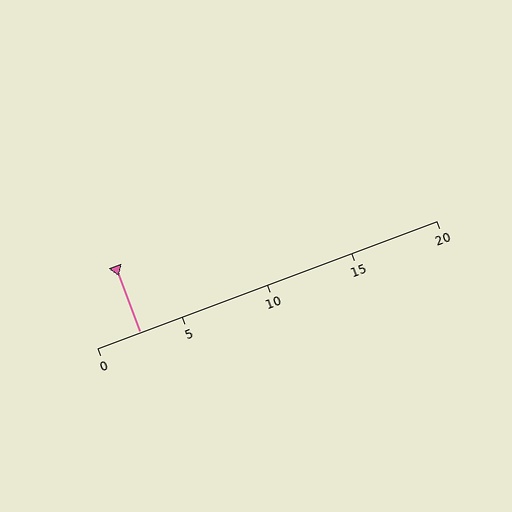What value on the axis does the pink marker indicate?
The marker indicates approximately 2.5.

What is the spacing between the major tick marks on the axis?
The major ticks are spaced 5 apart.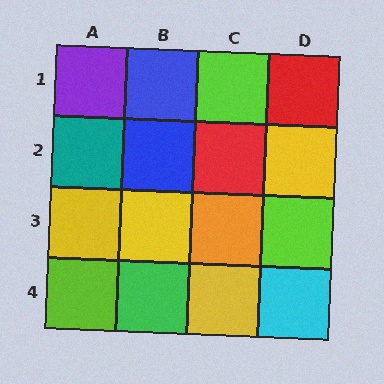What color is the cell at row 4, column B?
Green.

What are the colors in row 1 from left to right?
Purple, blue, lime, red.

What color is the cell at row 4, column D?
Cyan.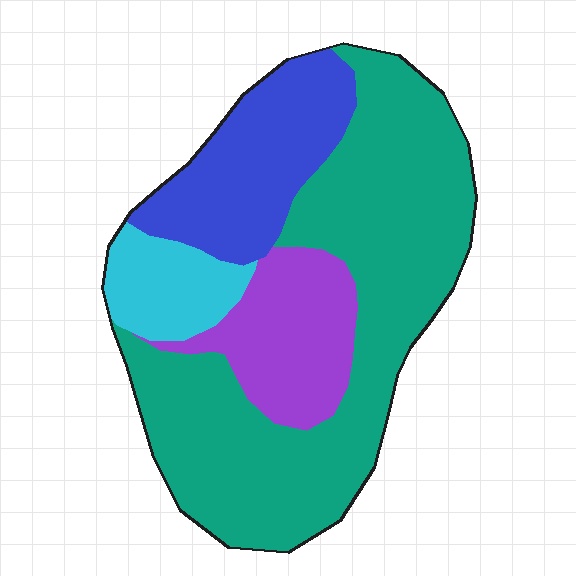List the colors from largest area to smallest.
From largest to smallest: teal, blue, purple, cyan.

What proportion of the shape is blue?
Blue covers 19% of the shape.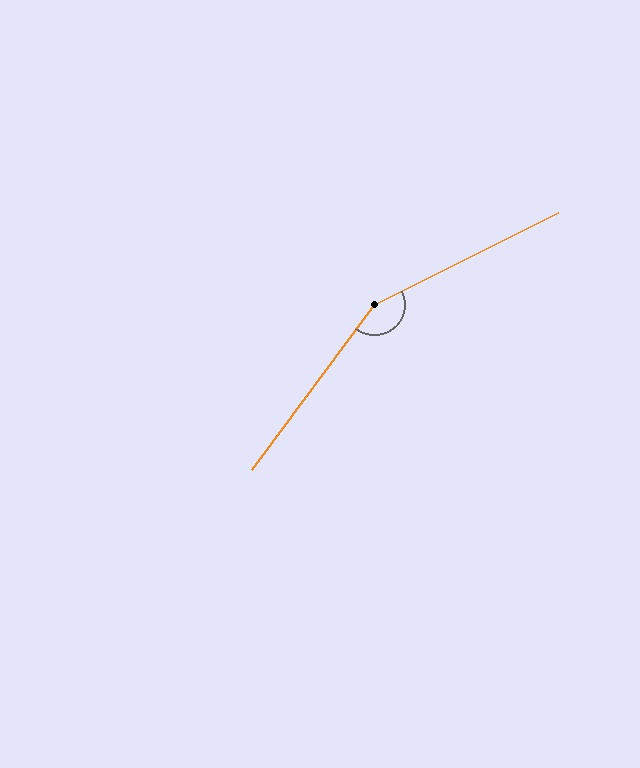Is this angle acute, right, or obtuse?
It is obtuse.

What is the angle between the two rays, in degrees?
Approximately 153 degrees.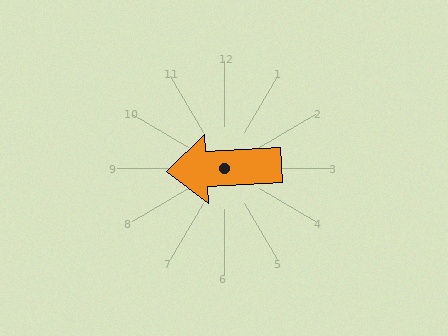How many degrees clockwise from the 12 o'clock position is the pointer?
Approximately 267 degrees.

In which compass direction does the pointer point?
West.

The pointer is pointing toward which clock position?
Roughly 9 o'clock.